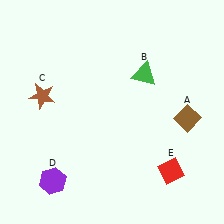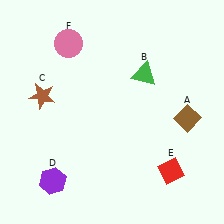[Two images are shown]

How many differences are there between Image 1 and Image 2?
There is 1 difference between the two images.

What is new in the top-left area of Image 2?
A pink circle (F) was added in the top-left area of Image 2.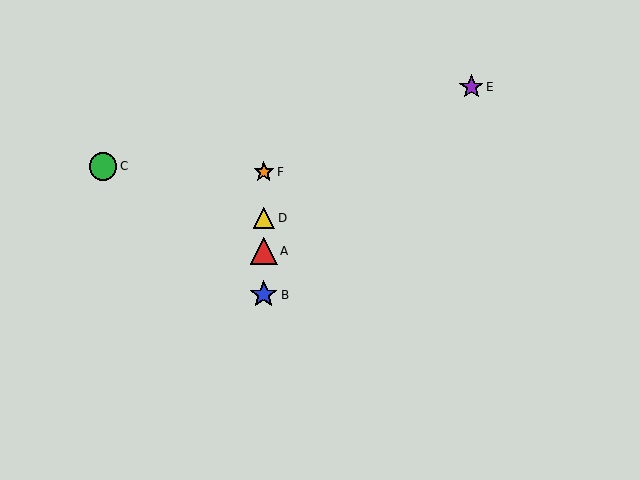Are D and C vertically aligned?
No, D is at x≈264 and C is at x≈103.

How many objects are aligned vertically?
4 objects (A, B, D, F) are aligned vertically.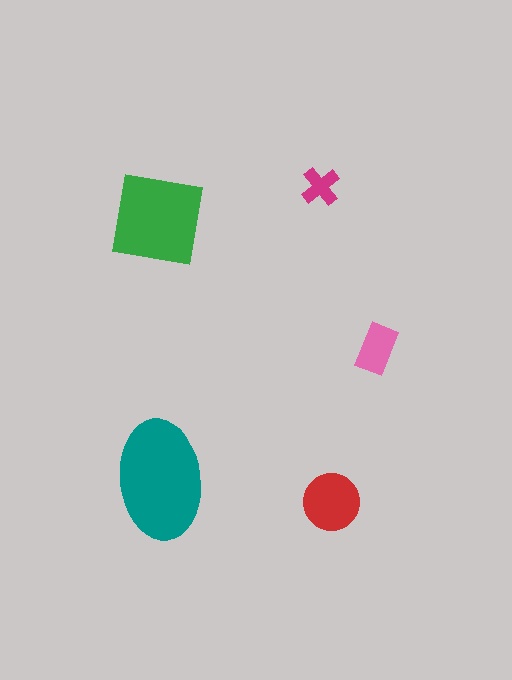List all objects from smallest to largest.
The magenta cross, the pink rectangle, the red circle, the green square, the teal ellipse.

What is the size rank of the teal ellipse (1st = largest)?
1st.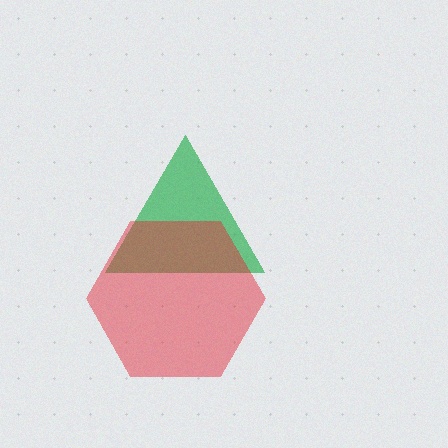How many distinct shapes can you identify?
There are 2 distinct shapes: a green triangle, a red hexagon.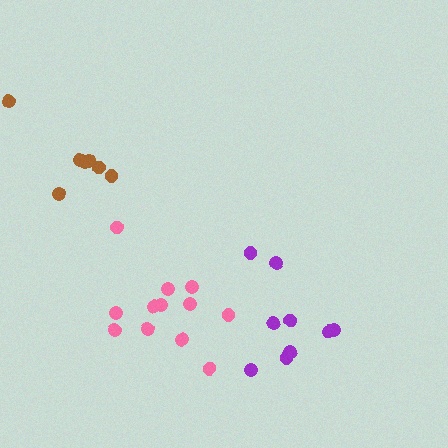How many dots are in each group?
Group 1: 7 dots, Group 2: 12 dots, Group 3: 9 dots (28 total).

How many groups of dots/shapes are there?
There are 3 groups.